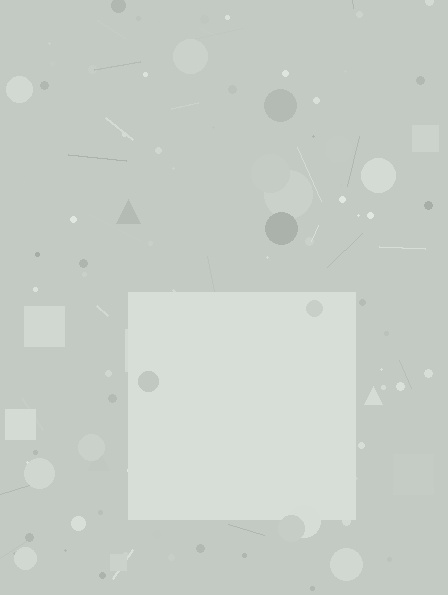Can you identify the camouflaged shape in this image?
The camouflaged shape is a square.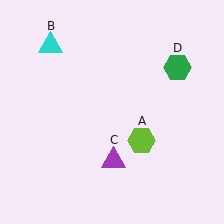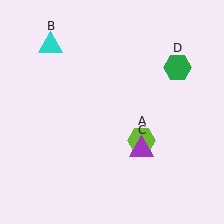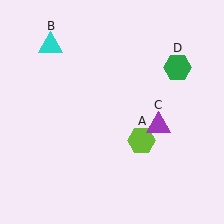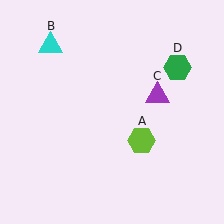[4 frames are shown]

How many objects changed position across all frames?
1 object changed position: purple triangle (object C).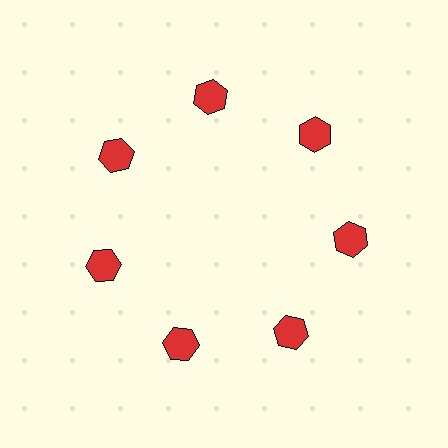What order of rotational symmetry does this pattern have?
This pattern has 7-fold rotational symmetry.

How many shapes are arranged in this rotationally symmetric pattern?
There are 7 shapes, arranged in 7 groups of 1.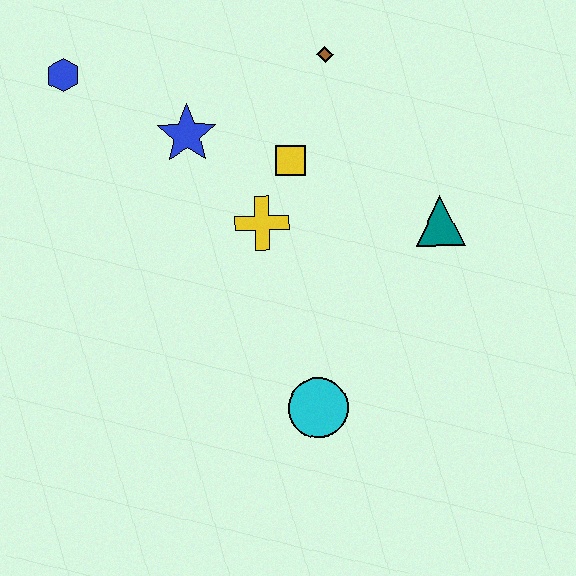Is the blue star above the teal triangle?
Yes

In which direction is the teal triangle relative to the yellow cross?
The teal triangle is to the right of the yellow cross.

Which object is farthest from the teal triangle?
The blue hexagon is farthest from the teal triangle.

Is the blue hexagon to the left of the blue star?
Yes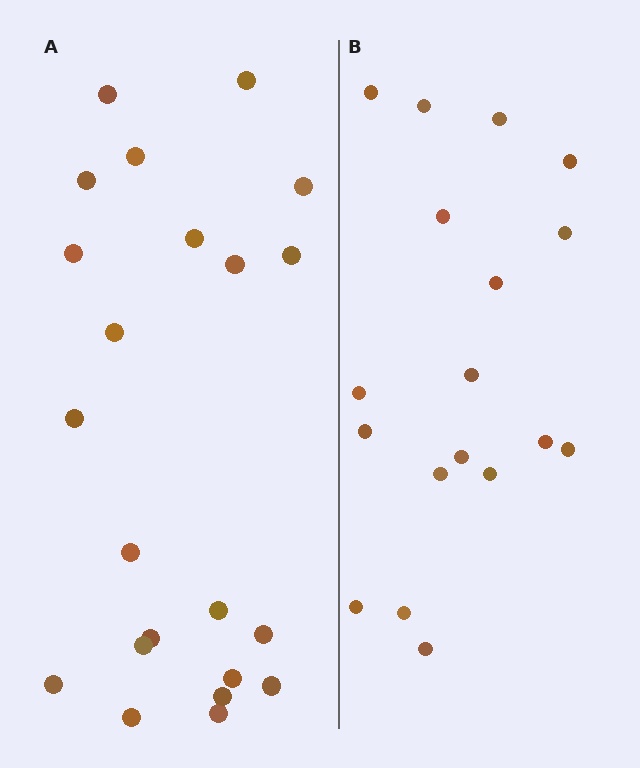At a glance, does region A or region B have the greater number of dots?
Region A (the left region) has more dots.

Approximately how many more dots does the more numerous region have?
Region A has about 4 more dots than region B.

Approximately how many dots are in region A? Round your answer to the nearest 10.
About 20 dots. (The exact count is 22, which rounds to 20.)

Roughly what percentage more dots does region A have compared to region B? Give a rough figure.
About 20% more.